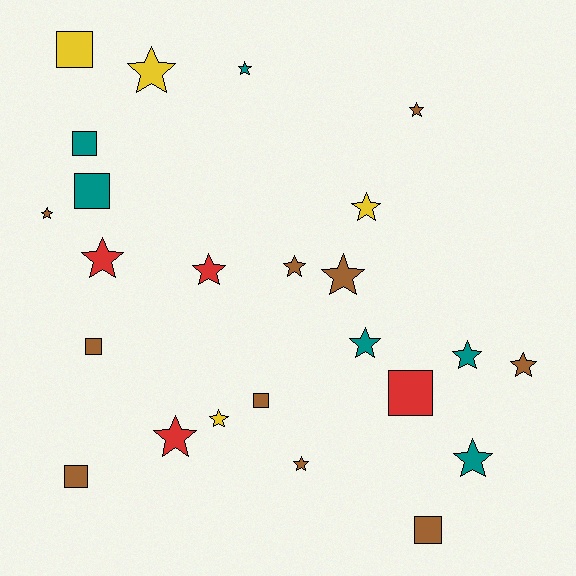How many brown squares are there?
There are 4 brown squares.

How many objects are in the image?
There are 24 objects.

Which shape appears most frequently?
Star, with 16 objects.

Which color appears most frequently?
Brown, with 10 objects.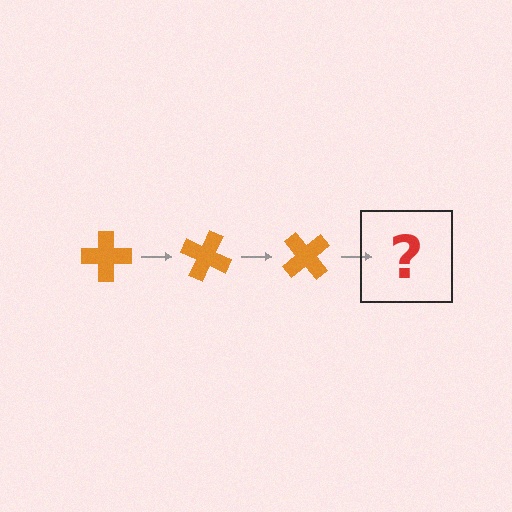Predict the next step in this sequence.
The next step is an orange cross rotated 75 degrees.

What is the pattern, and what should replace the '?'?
The pattern is that the cross rotates 25 degrees each step. The '?' should be an orange cross rotated 75 degrees.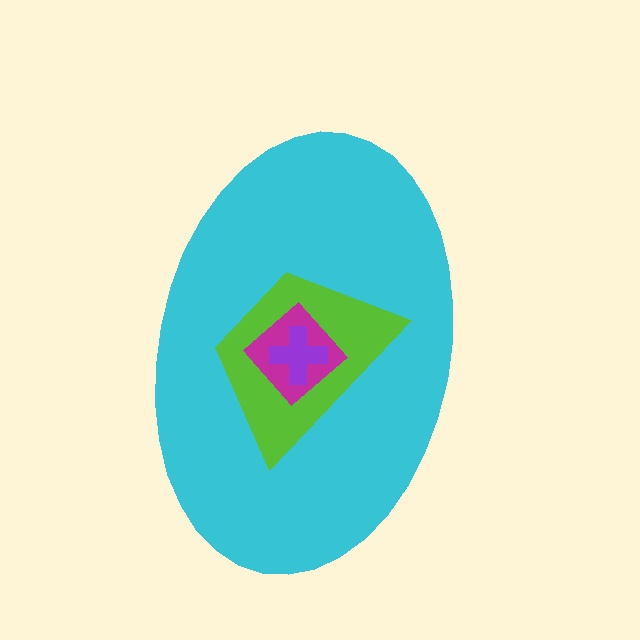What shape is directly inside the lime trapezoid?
The magenta diamond.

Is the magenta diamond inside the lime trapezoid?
Yes.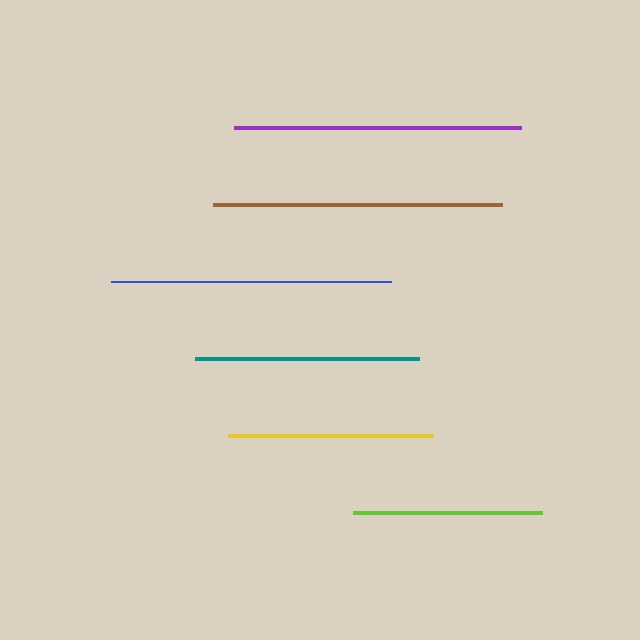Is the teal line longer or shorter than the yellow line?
The teal line is longer than the yellow line.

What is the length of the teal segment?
The teal segment is approximately 224 pixels long.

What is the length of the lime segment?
The lime segment is approximately 189 pixels long.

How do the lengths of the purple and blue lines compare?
The purple and blue lines are approximately the same length.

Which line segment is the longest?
The brown line is the longest at approximately 289 pixels.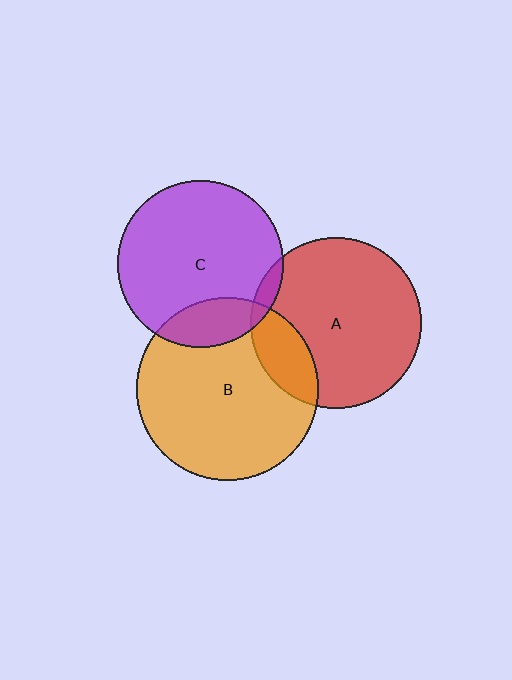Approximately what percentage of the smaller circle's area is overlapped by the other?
Approximately 20%.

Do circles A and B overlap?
Yes.